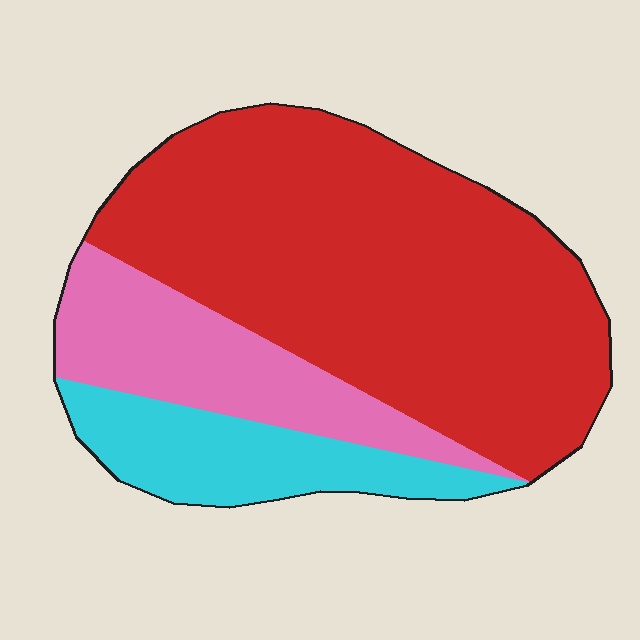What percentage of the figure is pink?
Pink covers 20% of the figure.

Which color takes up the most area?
Red, at roughly 65%.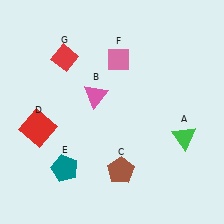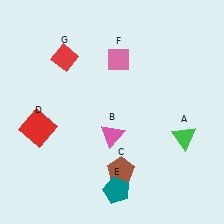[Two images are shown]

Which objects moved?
The objects that moved are: the pink triangle (B), the teal pentagon (E).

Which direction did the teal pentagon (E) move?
The teal pentagon (E) moved right.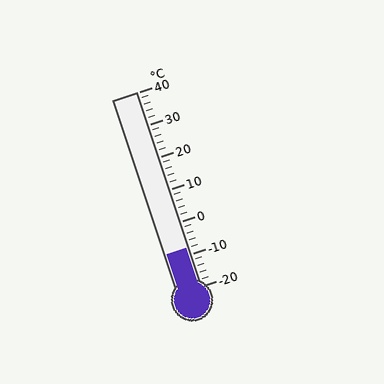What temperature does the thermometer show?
The thermometer shows approximately -8°C.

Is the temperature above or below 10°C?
The temperature is below 10°C.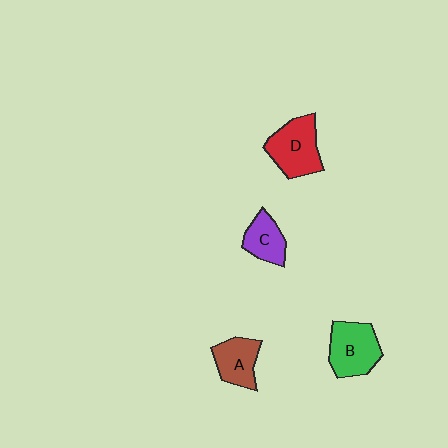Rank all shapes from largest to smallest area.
From largest to smallest: D (red), B (green), A (brown), C (purple).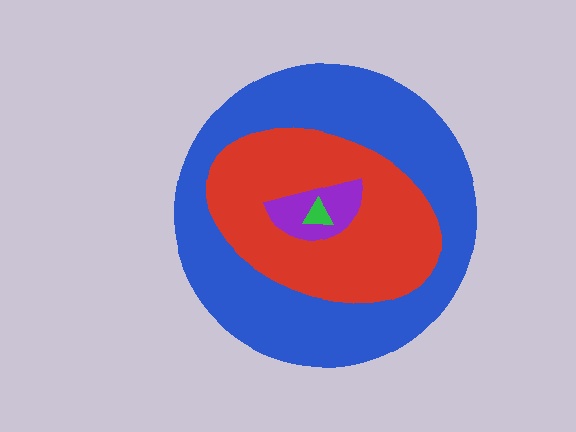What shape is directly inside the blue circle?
The red ellipse.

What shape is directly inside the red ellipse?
The purple semicircle.